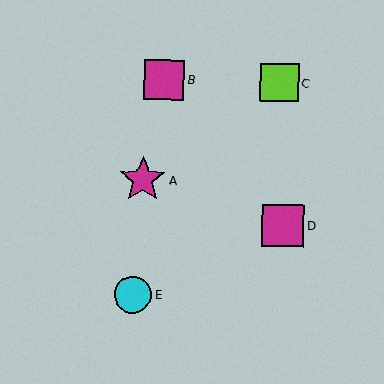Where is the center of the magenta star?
The center of the magenta star is at (143, 179).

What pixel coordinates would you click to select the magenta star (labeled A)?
Click at (143, 179) to select the magenta star A.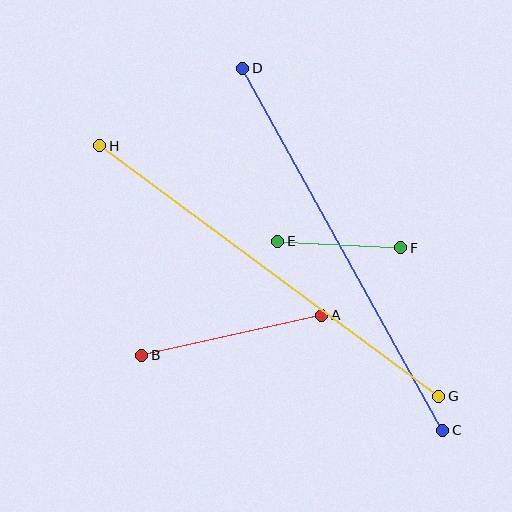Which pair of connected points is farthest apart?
Points G and H are farthest apart.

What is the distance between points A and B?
The distance is approximately 184 pixels.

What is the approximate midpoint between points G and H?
The midpoint is at approximately (269, 271) pixels.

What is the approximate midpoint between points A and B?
The midpoint is at approximately (232, 335) pixels.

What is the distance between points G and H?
The distance is approximately 421 pixels.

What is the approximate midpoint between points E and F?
The midpoint is at approximately (339, 244) pixels.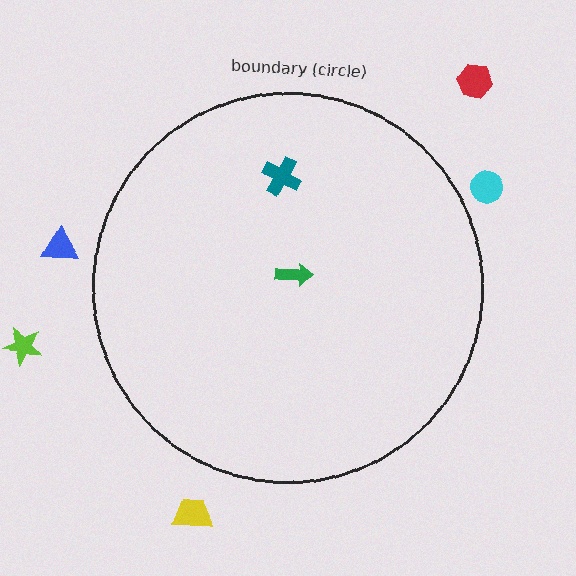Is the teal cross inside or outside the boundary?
Inside.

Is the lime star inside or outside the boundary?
Outside.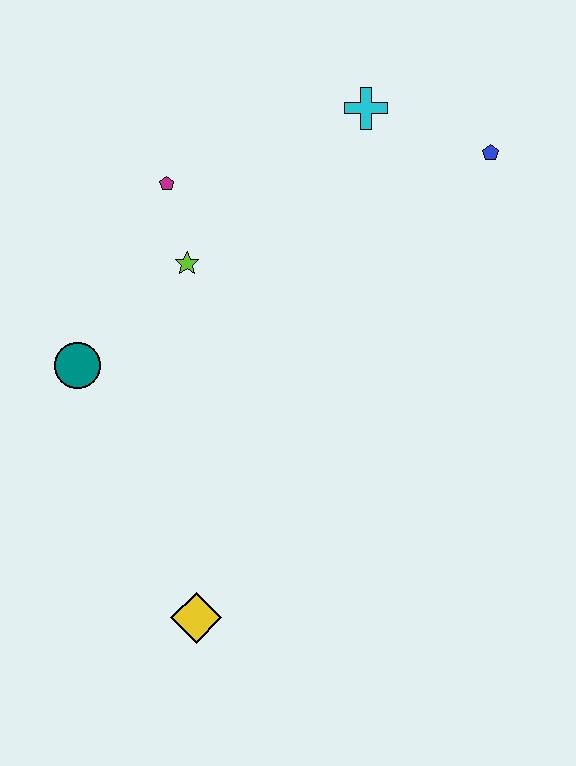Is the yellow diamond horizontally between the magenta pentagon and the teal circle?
No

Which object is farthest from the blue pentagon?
The yellow diamond is farthest from the blue pentagon.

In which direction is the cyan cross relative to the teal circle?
The cyan cross is to the right of the teal circle.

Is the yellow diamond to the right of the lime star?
Yes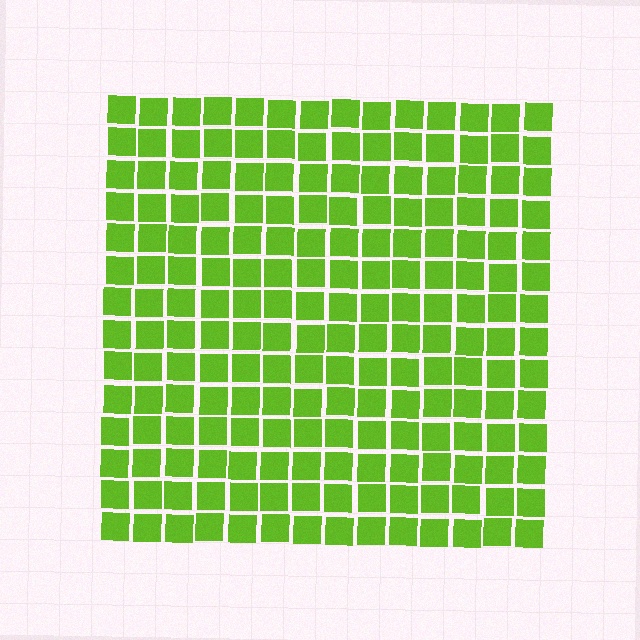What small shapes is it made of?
It is made of small squares.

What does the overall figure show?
The overall figure shows a square.